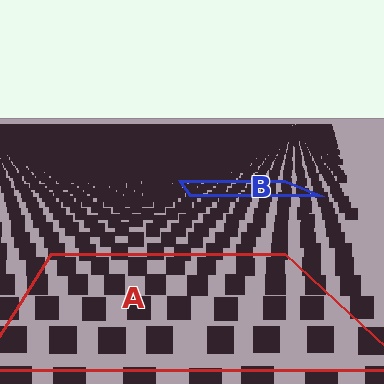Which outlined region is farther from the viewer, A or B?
Region B is farther from the viewer — the texture elements inside it appear smaller and more densely packed.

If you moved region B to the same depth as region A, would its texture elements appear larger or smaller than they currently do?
They would appear larger. At a closer depth, the same texture elements are projected at a bigger on-screen size.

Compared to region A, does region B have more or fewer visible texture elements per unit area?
Region B has more texture elements per unit area — they are packed more densely because it is farther away.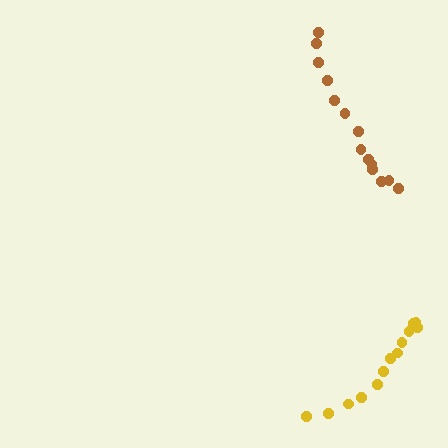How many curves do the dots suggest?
There are 2 distinct paths.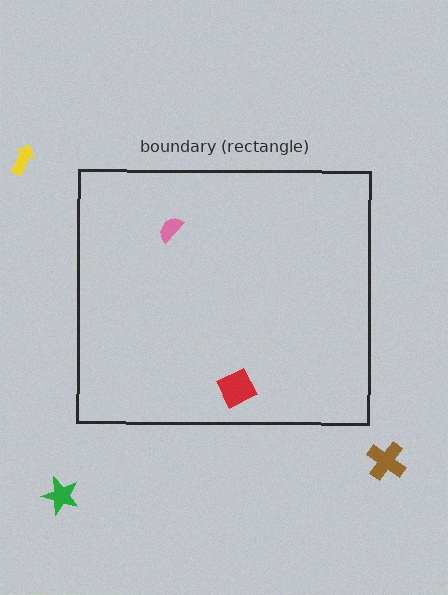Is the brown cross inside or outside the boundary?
Outside.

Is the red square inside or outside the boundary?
Inside.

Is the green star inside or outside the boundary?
Outside.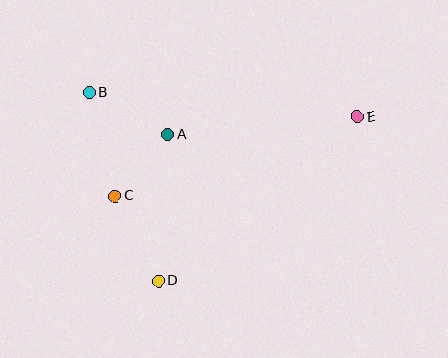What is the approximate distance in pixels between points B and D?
The distance between B and D is approximately 201 pixels.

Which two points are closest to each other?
Points A and C are closest to each other.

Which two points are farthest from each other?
Points B and E are farthest from each other.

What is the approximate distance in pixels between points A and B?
The distance between A and B is approximately 89 pixels.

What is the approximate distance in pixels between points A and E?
The distance between A and E is approximately 190 pixels.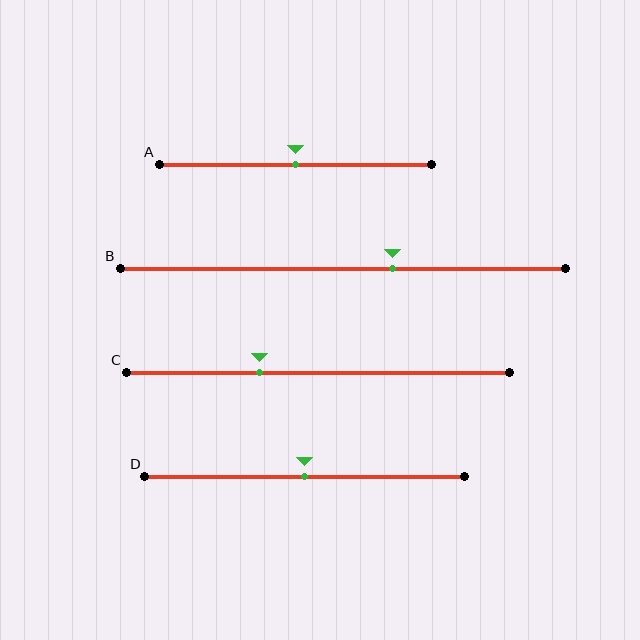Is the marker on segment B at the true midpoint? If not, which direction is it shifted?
No, the marker on segment B is shifted to the right by about 11% of the segment length.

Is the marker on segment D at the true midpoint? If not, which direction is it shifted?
Yes, the marker on segment D is at the true midpoint.